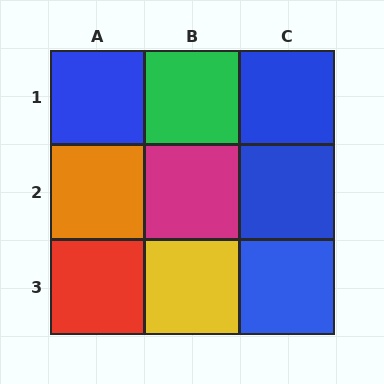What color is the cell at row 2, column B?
Magenta.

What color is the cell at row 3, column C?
Blue.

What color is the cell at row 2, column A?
Orange.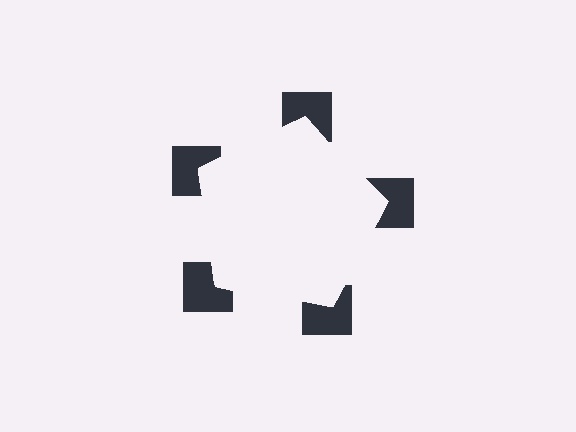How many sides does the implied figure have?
5 sides.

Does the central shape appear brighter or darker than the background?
It typically appears slightly brighter than the background, even though no actual brightness change is drawn.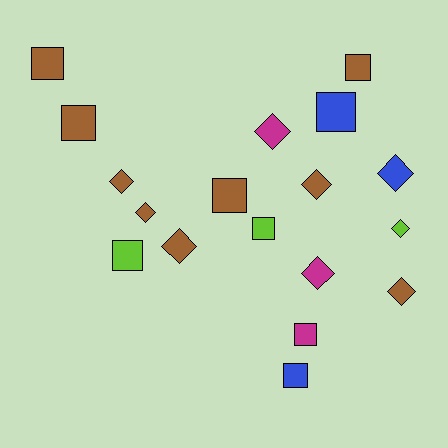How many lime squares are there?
There are 2 lime squares.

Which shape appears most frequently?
Square, with 9 objects.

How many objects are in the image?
There are 18 objects.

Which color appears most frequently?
Brown, with 9 objects.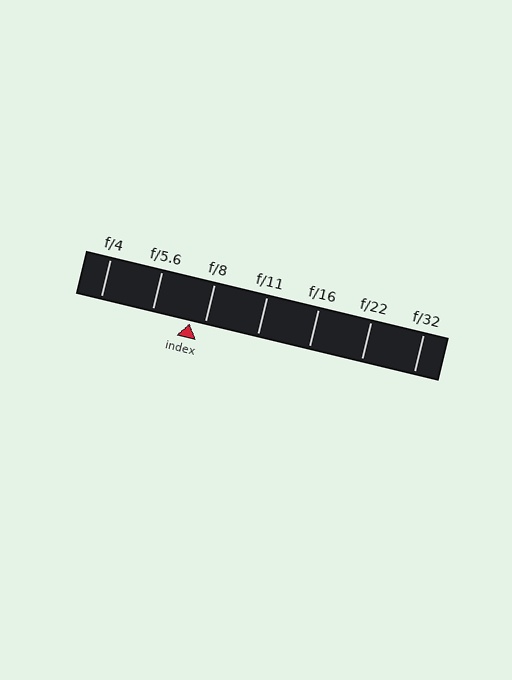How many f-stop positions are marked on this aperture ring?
There are 7 f-stop positions marked.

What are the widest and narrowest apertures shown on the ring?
The widest aperture shown is f/4 and the narrowest is f/32.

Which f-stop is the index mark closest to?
The index mark is closest to f/8.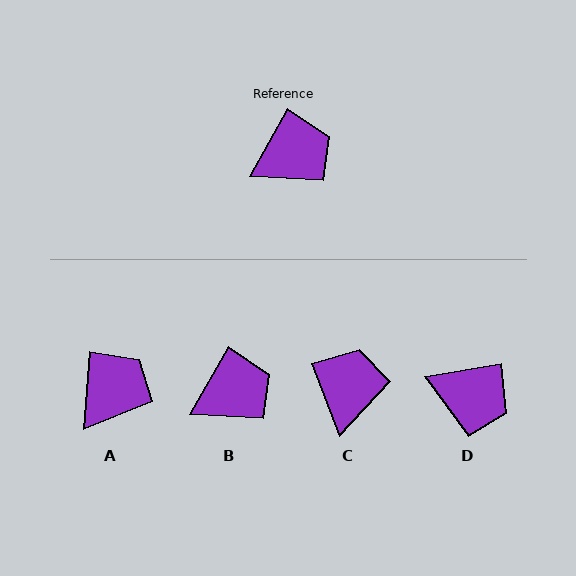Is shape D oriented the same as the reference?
No, it is off by about 51 degrees.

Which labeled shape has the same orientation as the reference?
B.